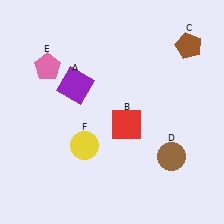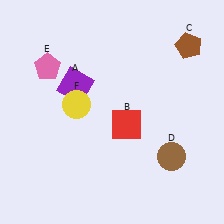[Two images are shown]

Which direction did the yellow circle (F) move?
The yellow circle (F) moved up.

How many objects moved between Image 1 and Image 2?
1 object moved between the two images.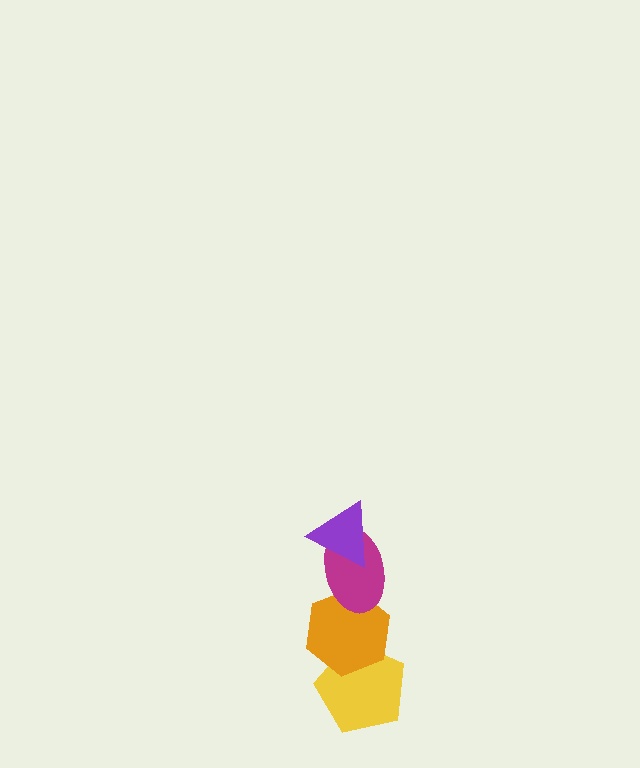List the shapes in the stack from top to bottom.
From top to bottom: the purple triangle, the magenta ellipse, the orange hexagon, the yellow pentagon.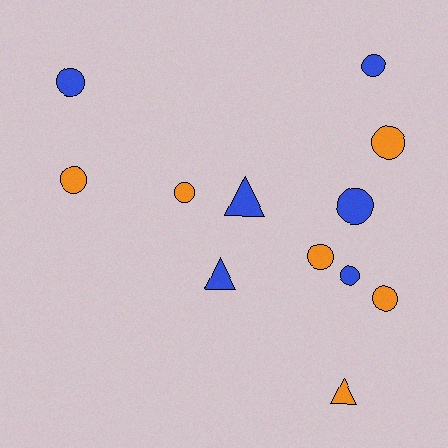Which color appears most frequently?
Blue, with 6 objects.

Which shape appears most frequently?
Circle, with 9 objects.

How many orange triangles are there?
There is 1 orange triangle.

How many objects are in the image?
There are 12 objects.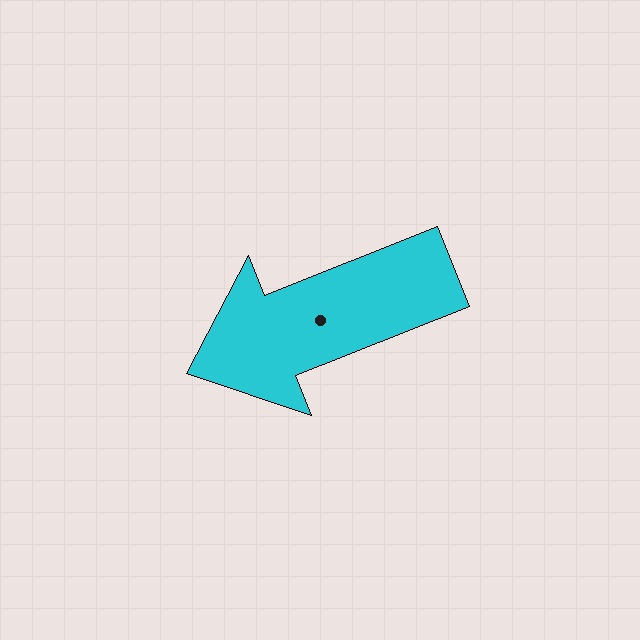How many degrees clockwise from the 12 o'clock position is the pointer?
Approximately 248 degrees.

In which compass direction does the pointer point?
West.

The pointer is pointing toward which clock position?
Roughly 8 o'clock.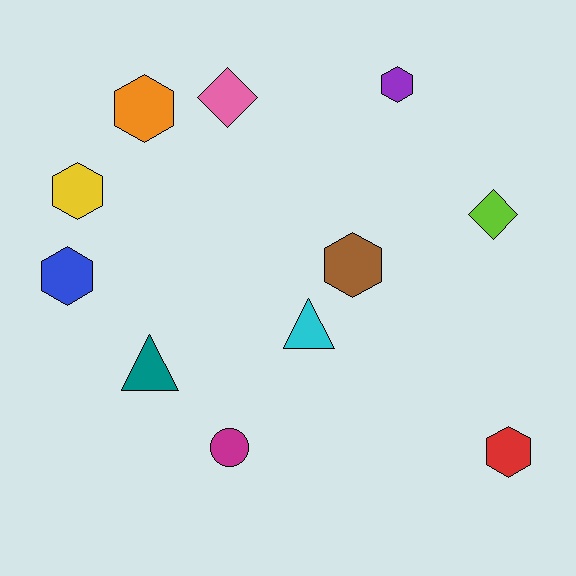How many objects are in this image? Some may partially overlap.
There are 11 objects.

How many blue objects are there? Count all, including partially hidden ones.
There is 1 blue object.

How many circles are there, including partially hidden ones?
There is 1 circle.